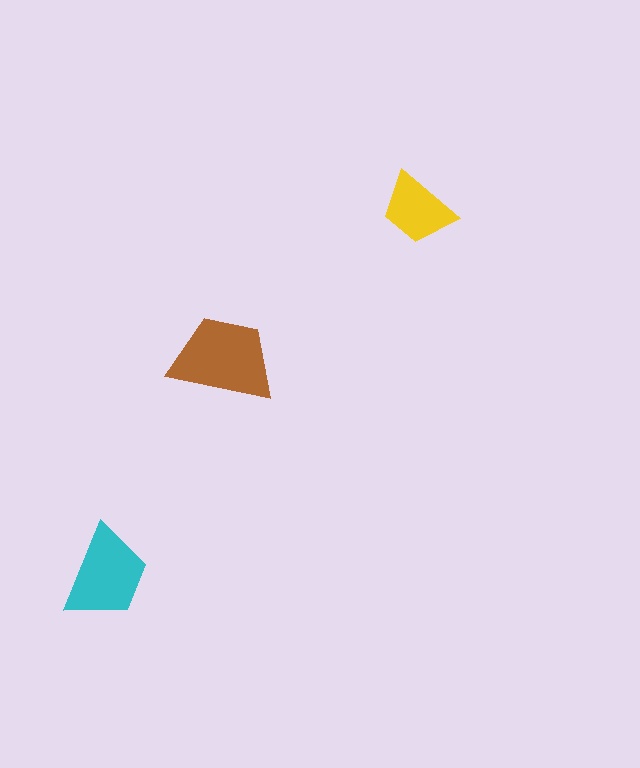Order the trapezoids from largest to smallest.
the brown one, the cyan one, the yellow one.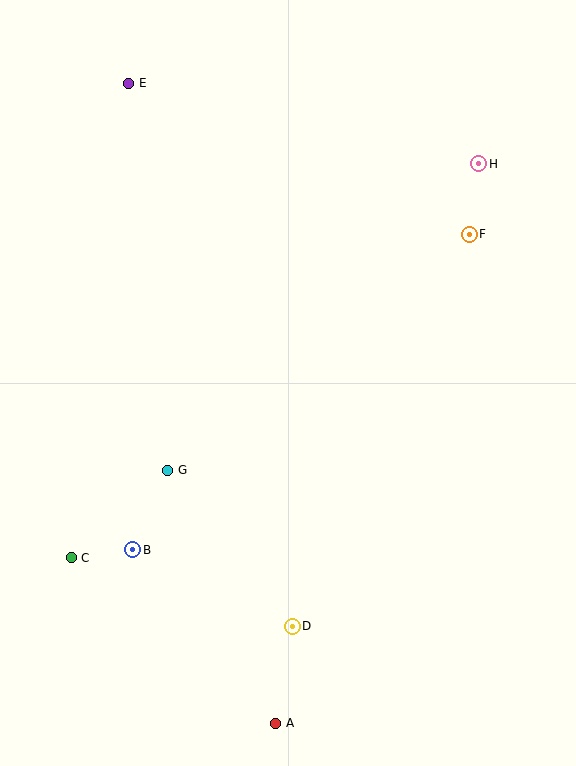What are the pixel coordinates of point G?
Point G is at (168, 470).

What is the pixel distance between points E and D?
The distance between E and D is 567 pixels.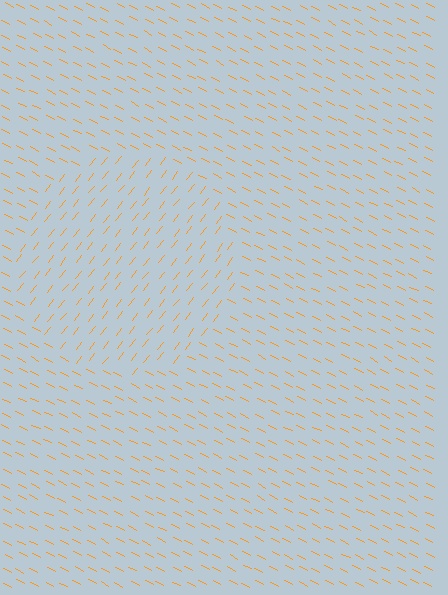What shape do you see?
I see a circle.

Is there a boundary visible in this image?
Yes, there is a texture boundary formed by a change in line orientation.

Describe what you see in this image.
The image is filled with small orange line segments. A circle region in the image has lines oriented differently from the surrounding lines, creating a visible texture boundary.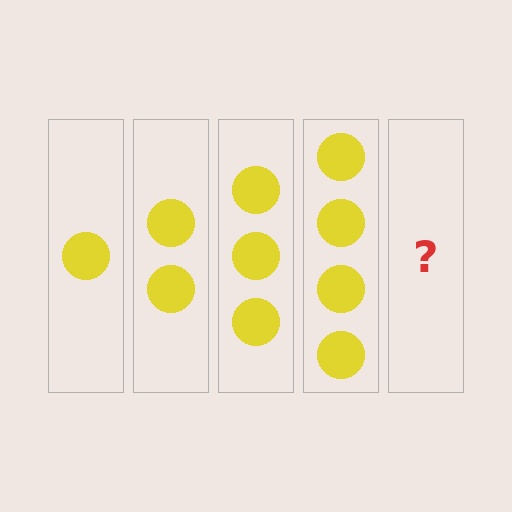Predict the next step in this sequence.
The next step is 5 circles.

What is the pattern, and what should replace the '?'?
The pattern is that each step adds one more circle. The '?' should be 5 circles.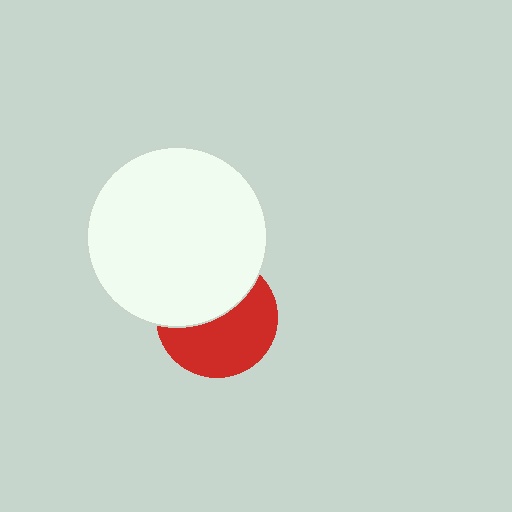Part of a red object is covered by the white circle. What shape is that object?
It is a circle.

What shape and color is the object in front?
The object in front is a white circle.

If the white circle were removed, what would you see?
You would see the complete red circle.